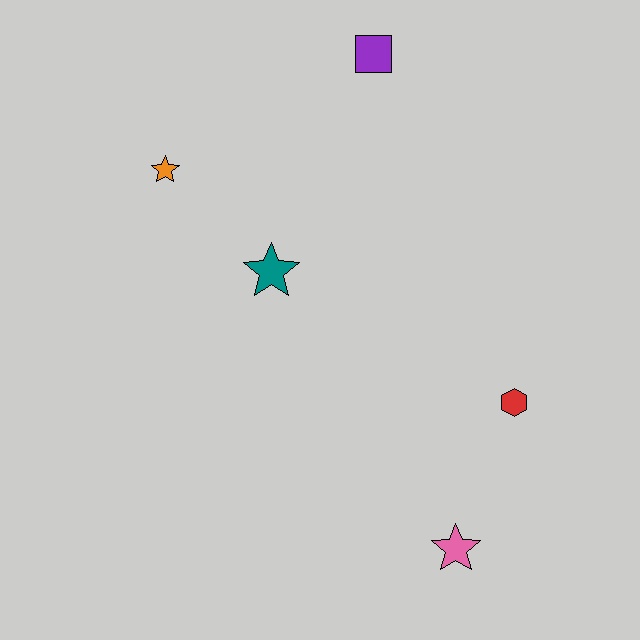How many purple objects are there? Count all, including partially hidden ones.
There is 1 purple object.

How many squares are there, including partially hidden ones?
There is 1 square.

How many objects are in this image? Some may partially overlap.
There are 5 objects.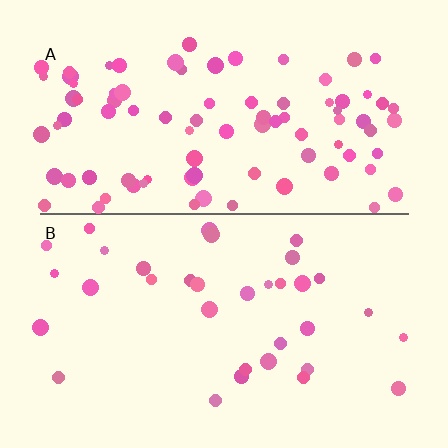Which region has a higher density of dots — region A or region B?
A (the top).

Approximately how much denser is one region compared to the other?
Approximately 2.6× — region A over region B.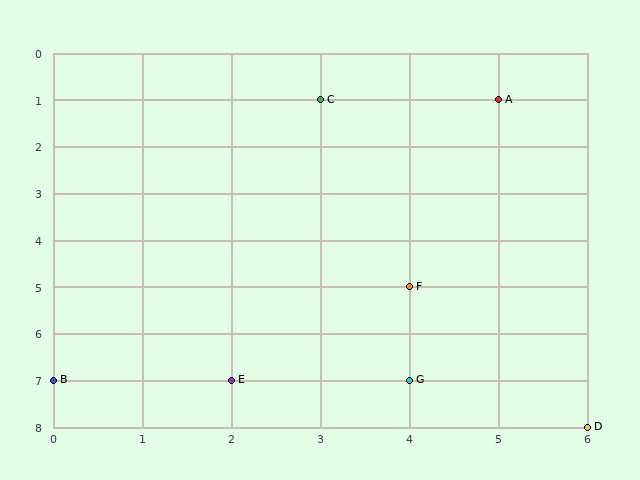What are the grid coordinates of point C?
Point C is at grid coordinates (3, 1).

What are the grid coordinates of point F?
Point F is at grid coordinates (4, 5).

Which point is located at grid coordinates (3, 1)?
Point C is at (3, 1).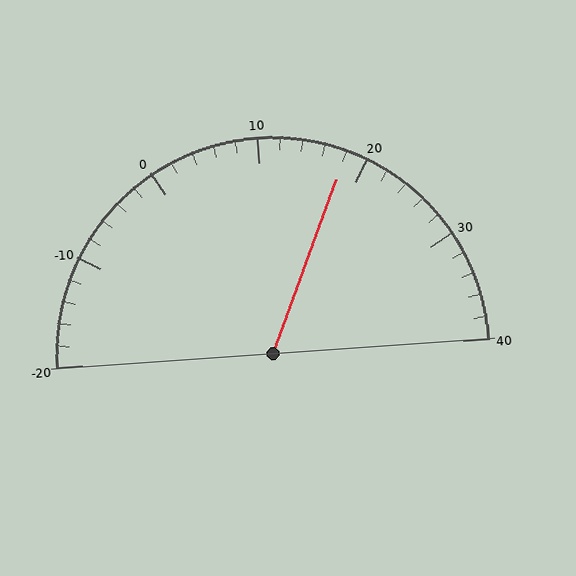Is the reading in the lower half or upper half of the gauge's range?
The reading is in the upper half of the range (-20 to 40).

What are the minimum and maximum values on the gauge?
The gauge ranges from -20 to 40.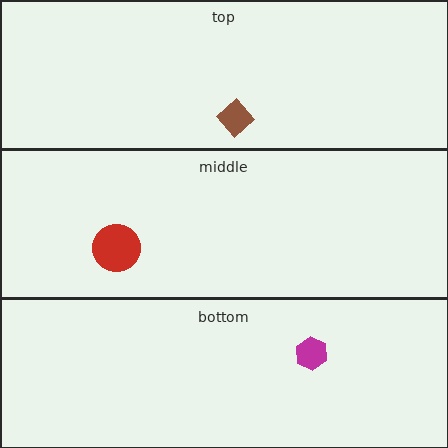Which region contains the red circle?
The middle region.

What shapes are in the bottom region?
The magenta hexagon.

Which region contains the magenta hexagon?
The bottom region.